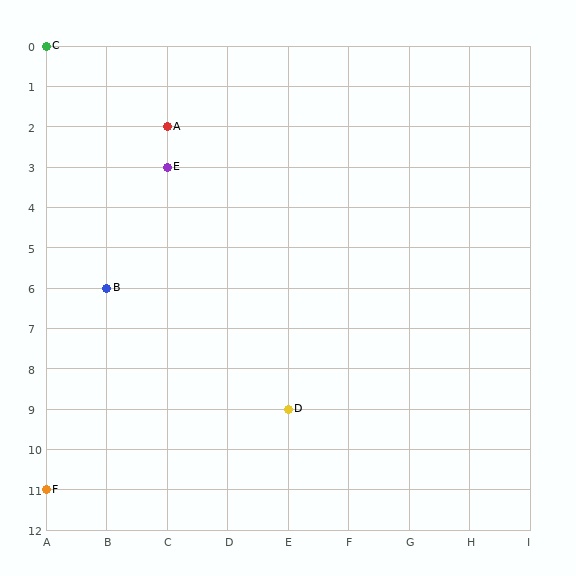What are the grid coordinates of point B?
Point B is at grid coordinates (B, 6).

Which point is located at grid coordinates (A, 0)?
Point C is at (A, 0).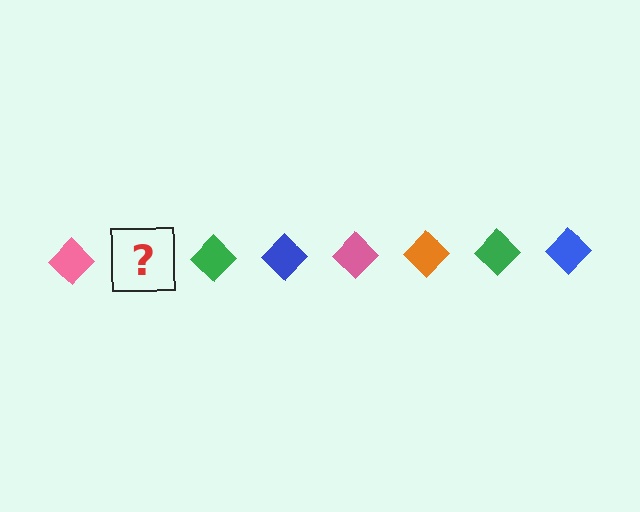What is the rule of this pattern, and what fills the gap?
The rule is that the pattern cycles through pink, orange, green, blue diamonds. The gap should be filled with an orange diamond.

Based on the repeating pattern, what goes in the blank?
The blank should be an orange diamond.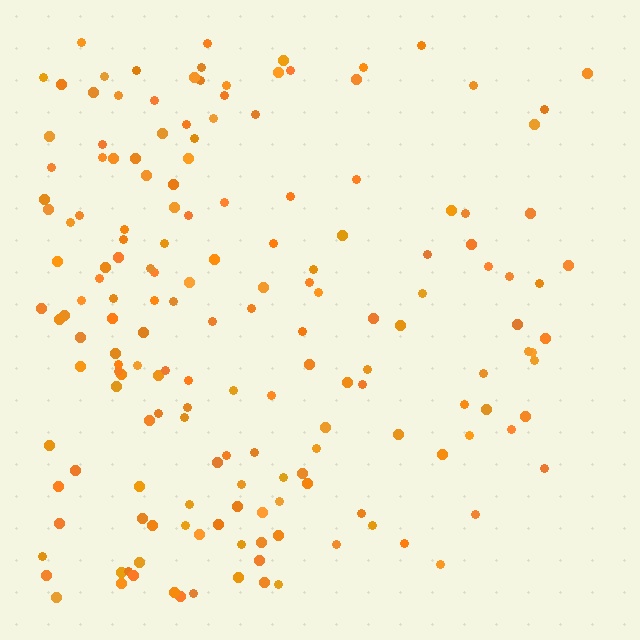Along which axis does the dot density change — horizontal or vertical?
Horizontal.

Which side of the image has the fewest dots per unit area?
The right.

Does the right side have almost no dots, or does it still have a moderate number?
Still a moderate number, just noticeably fewer than the left.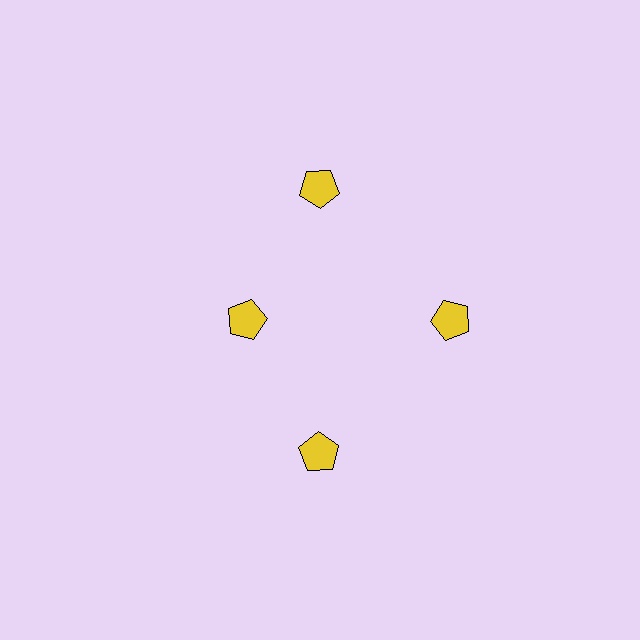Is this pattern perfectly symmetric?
No. The 4 yellow pentagons are arranged in a ring, but one element near the 9 o'clock position is pulled inward toward the center, breaking the 4-fold rotational symmetry.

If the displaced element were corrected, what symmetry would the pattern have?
It would have 4-fold rotational symmetry — the pattern would map onto itself every 90 degrees.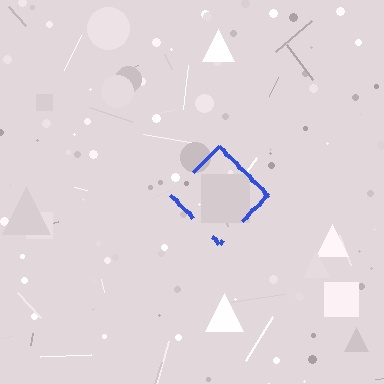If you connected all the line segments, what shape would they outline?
They would outline a diamond.